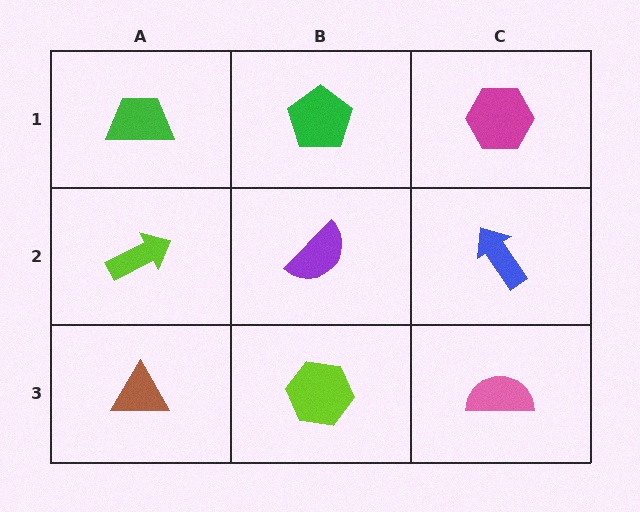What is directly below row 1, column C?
A blue arrow.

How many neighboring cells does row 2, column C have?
3.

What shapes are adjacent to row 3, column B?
A purple semicircle (row 2, column B), a brown triangle (row 3, column A), a pink semicircle (row 3, column C).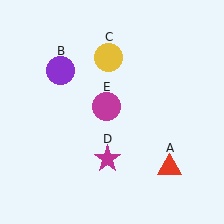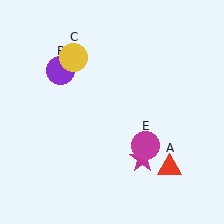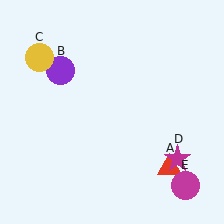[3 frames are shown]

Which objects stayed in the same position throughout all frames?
Red triangle (object A) and purple circle (object B) remained stationary.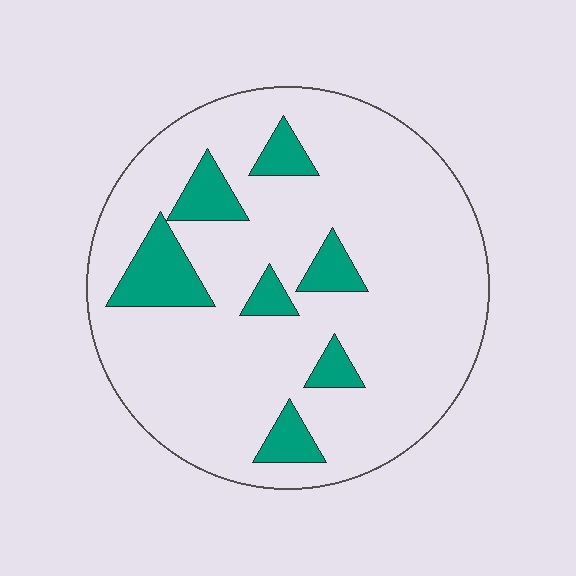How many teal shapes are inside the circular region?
7.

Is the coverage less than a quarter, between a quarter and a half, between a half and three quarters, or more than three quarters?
Less than a quarter.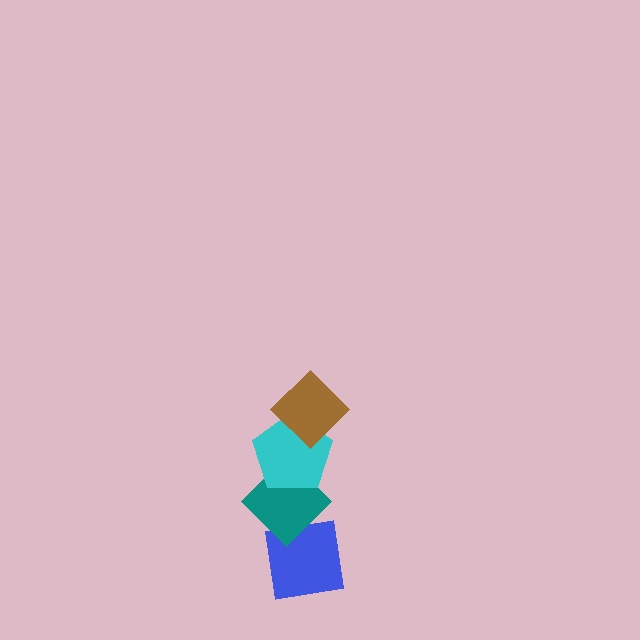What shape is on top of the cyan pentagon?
The brown diamond is on top of the cyan pentagon.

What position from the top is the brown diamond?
The brown diamond is 1st from the top.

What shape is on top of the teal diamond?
The cyan pentagon is on top of the teal diamond.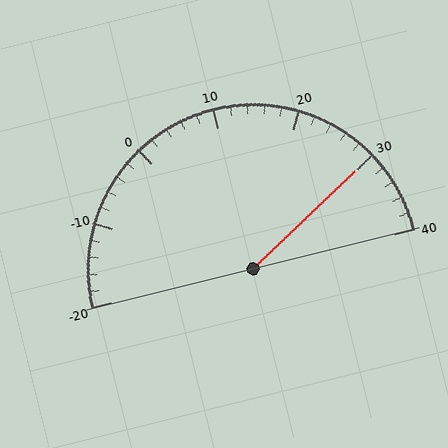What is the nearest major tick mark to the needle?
The nearest major tick mark is 30.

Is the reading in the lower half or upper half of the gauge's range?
The reading is in the upper half of the range (-20 to 40).